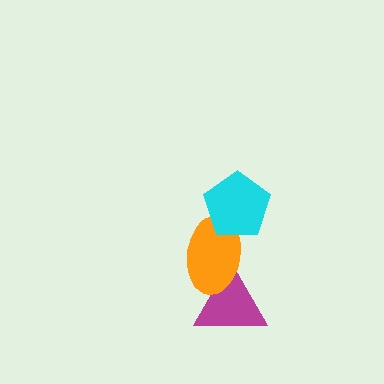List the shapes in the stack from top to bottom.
From top to bottom: the cyan pentagon, the orange ellipse, the magenta triangle.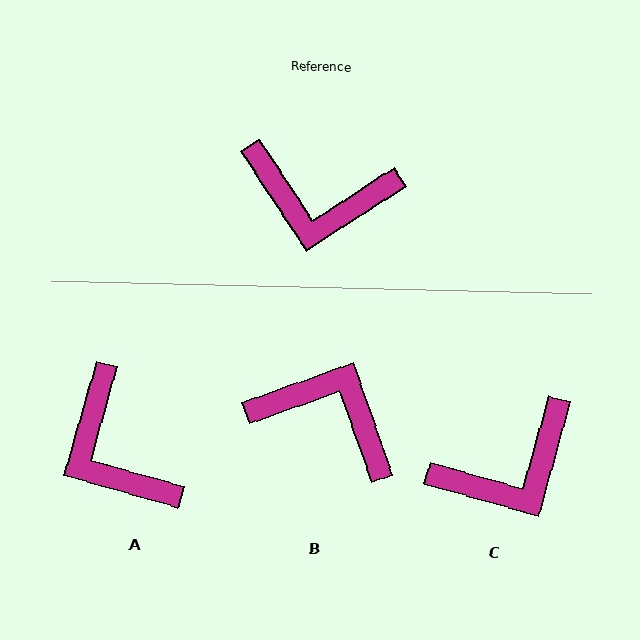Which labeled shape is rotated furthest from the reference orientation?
B, about 166 degrees away.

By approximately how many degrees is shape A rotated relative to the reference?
Approximately 49 degrees clockwise.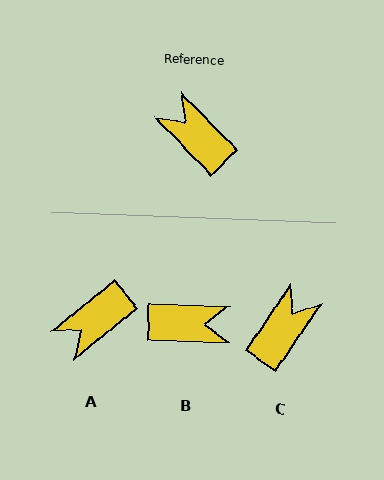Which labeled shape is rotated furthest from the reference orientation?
B, about 135 degrees away.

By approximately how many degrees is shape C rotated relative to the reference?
Approximately 79 degrees clockwise.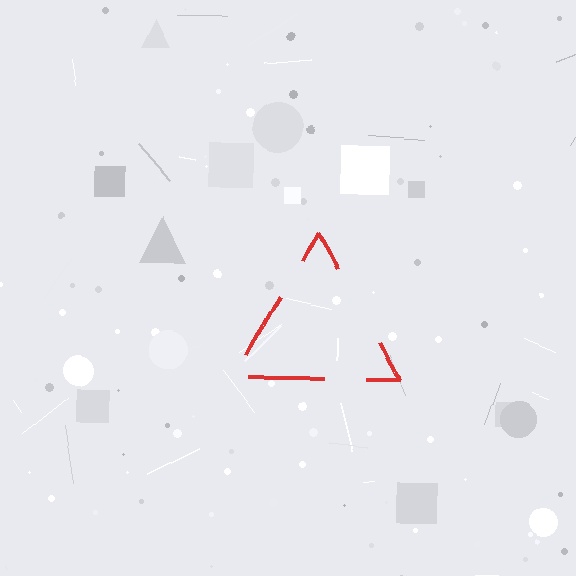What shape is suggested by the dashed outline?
The dashed outline suggests a triangle.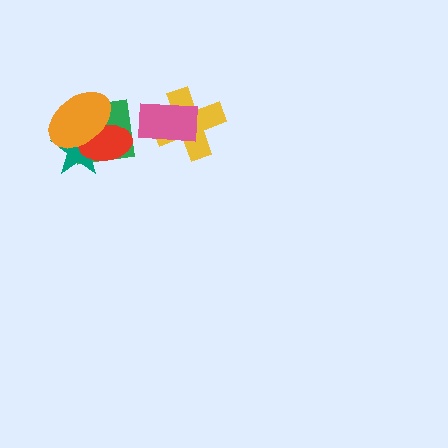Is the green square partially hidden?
Yes, it is partially covered by another shape.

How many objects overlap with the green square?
3 objects overlap with the green square.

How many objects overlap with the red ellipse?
3 objects overlap with the red ellipse.